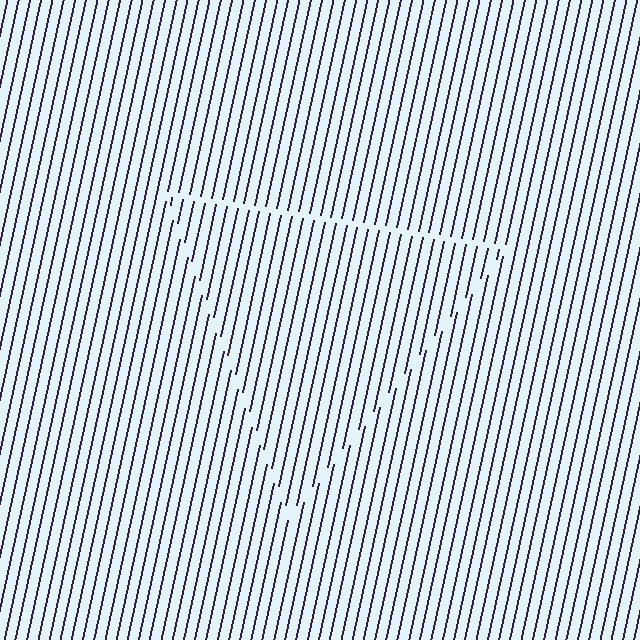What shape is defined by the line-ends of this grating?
An illusory triangle. The interior of the shape contains the same grating, shifted by half a period — the contour is defined by the phase discontinuity where line-ends from the inner and outer gratings abut.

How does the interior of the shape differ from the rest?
The interior of the shape contains the same grating, shifted by half a period — the contour is defined by the phase discontinuity where line-ends from the inner and outer gratings abut.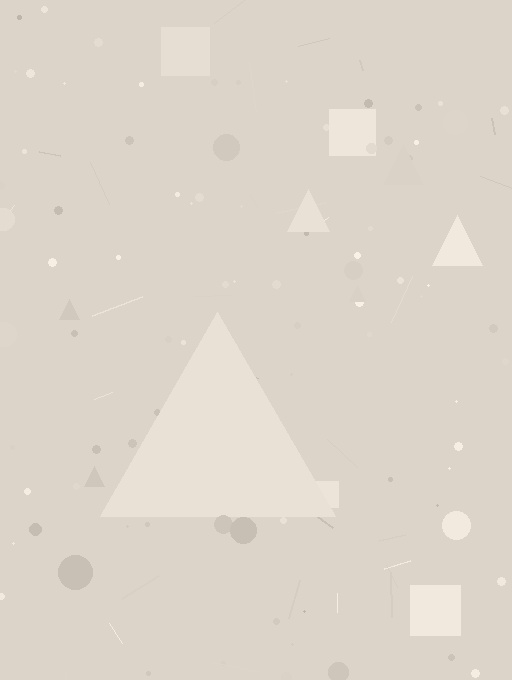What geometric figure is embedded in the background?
A triangle is embedded in the background.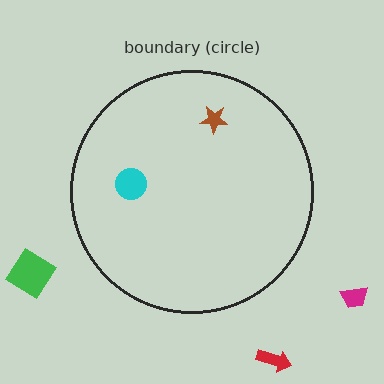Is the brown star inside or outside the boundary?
Inside.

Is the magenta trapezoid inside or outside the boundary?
Outside.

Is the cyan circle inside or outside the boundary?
Inside.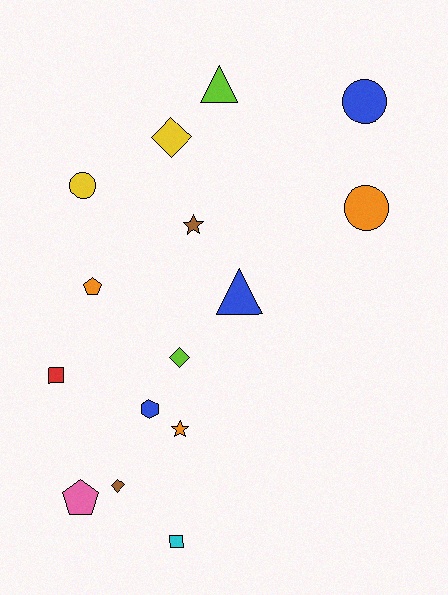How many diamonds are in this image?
There are 3 diamonds.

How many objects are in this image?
There are 15 objects.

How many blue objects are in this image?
There are 3 blue objects.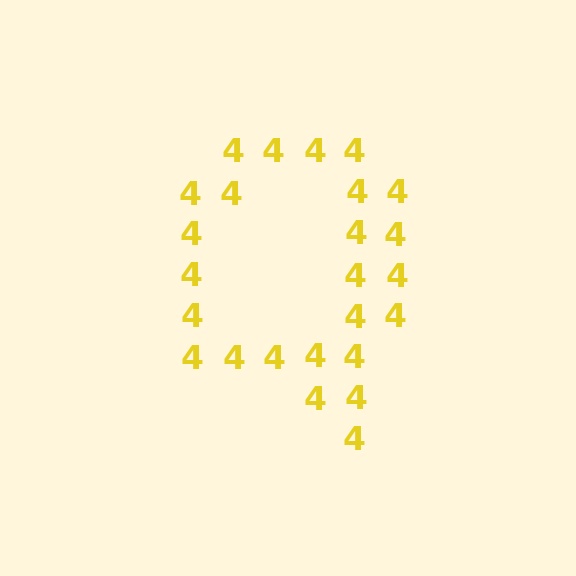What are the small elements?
The small elements are digit 4's.